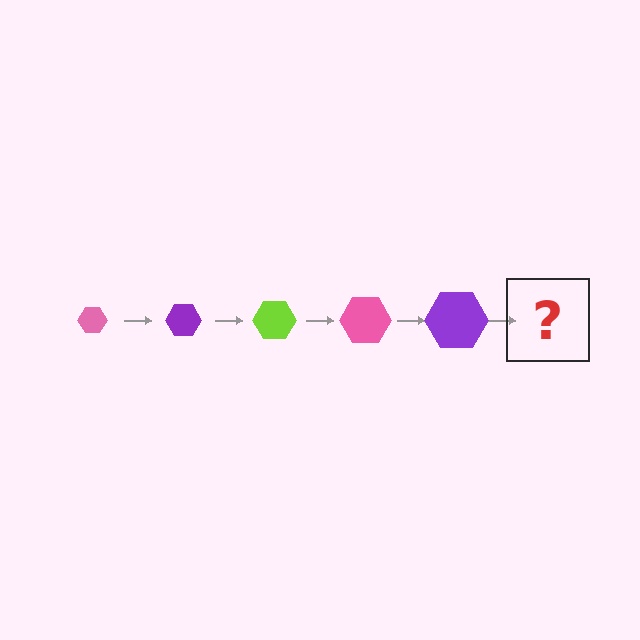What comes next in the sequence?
The next element should be a lime hexagon, larger than the previous one.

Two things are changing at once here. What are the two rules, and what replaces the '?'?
The two rules are that the hexagon grows larger each step and the color cycles through pink, purple, and lime. The '?' should be a lime hexagon, larger than the previous one.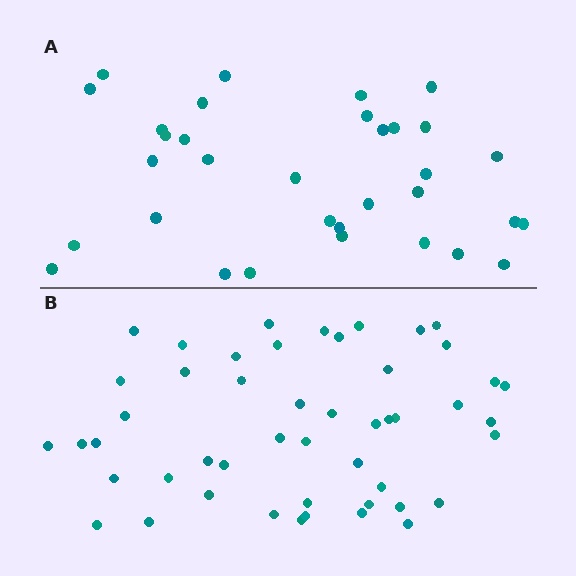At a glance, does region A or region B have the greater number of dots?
Region B (the bottom region) has more dots.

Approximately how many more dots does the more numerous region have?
Region B has approximately 15 more dots than region A.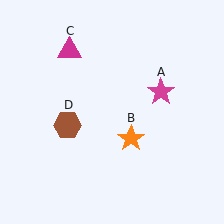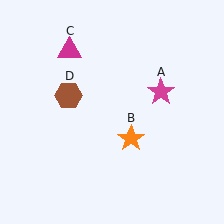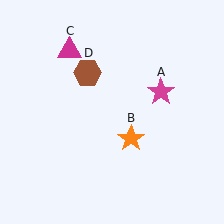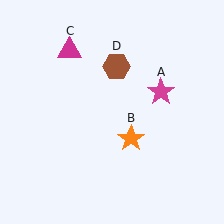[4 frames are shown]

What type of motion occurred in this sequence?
The brown hexagon (object D) rotated clockwise around the center of the scene.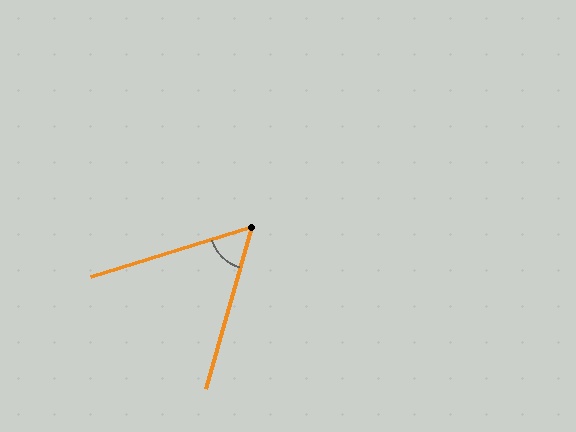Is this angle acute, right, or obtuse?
It is acute.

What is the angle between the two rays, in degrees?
Approximately 57 degrees.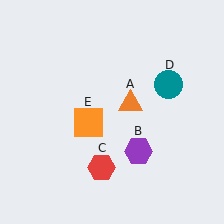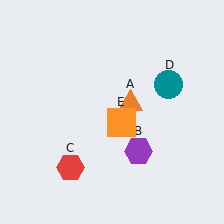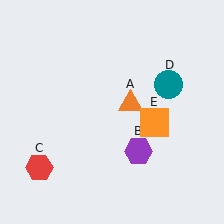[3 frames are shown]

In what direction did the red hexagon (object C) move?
The red hexagon (object C) moved left.